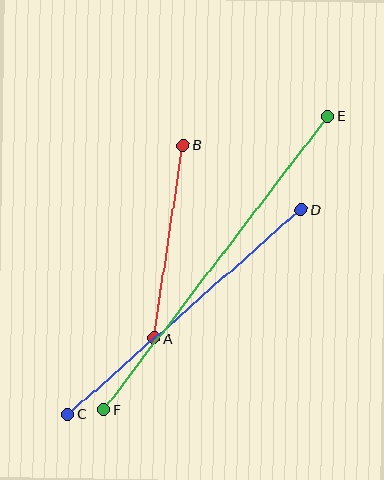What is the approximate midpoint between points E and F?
The midpoint is at approximately (216, 263) pixels.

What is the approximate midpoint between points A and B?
The midpoint is at approximately (169, 242) pixels.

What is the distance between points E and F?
The distance is approximately 369 pixels.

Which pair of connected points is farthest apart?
Points E and F are farthest apart.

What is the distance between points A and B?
The distance is approximately 195 pixels.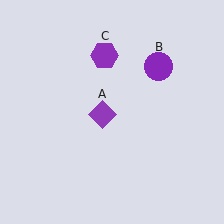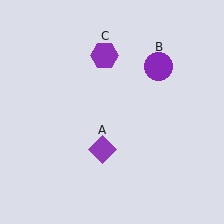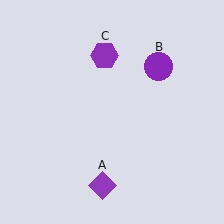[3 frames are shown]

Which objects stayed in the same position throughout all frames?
Purple circle (object B) and purple hexagon (object C) remained stationary.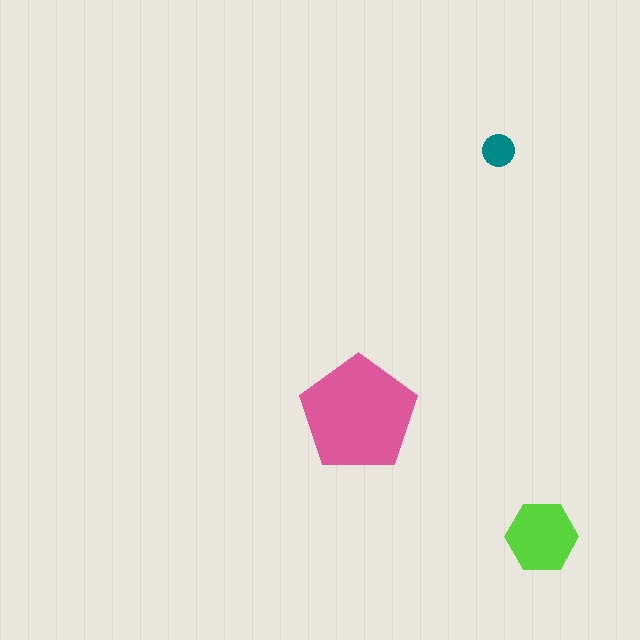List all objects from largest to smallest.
The pink pentagon, the lime hexagon, the teal circle.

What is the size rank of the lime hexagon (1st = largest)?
2nd.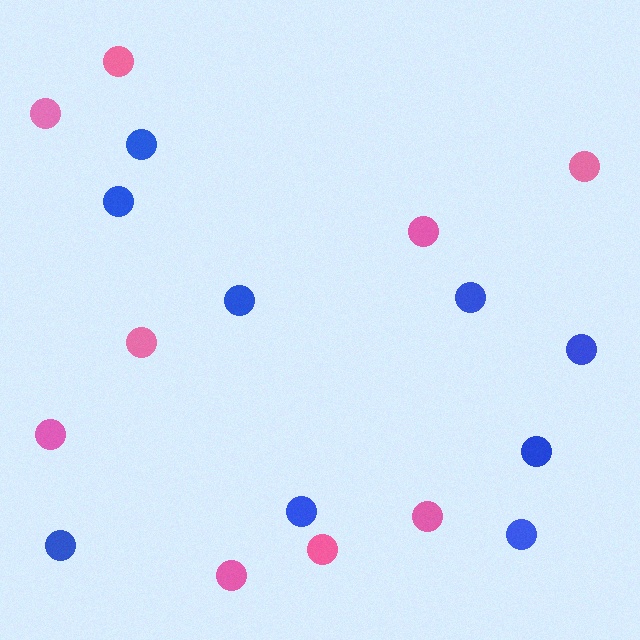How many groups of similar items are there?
There are 2 groups: one group of pink circles (9) and one group of blue circles (9).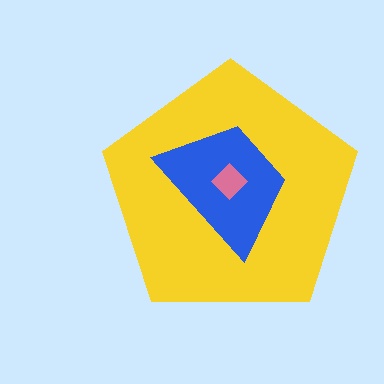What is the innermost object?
The pink diamond.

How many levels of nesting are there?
3.